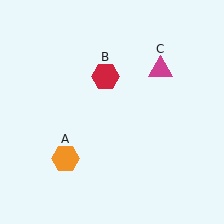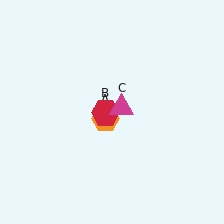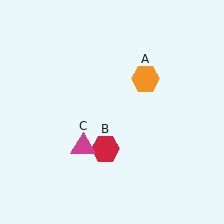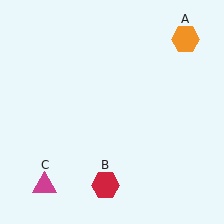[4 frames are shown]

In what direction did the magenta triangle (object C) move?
The magenta triangle (object C) moved down and to the left.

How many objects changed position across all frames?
3 objects changed position: orange hexagon (object A), red hexagon (object B), magenta triangle (object C).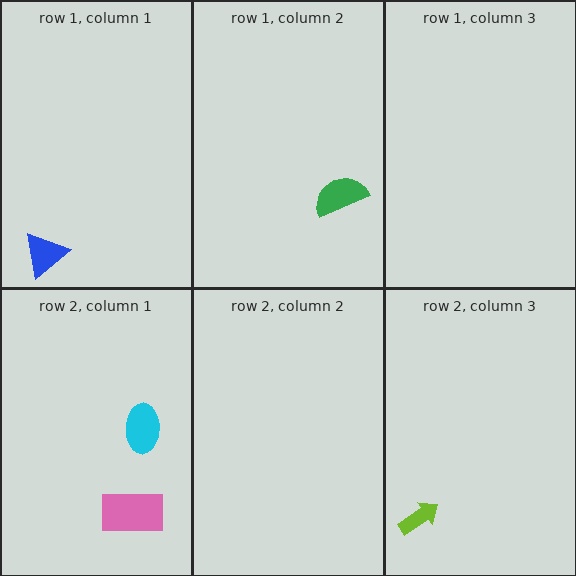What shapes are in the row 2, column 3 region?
The lime arrow.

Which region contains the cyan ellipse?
The row 2, column 1 region.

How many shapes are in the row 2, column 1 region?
2.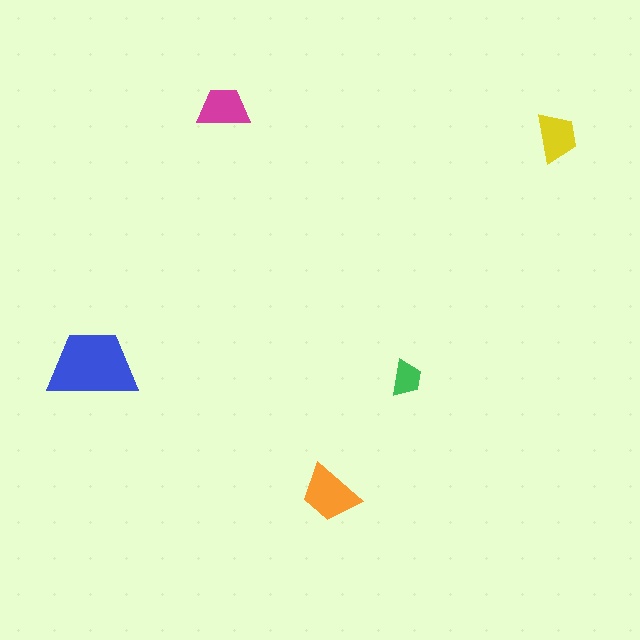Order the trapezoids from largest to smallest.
the blue one, the orange one, the magenta one, the yellow one, the green one.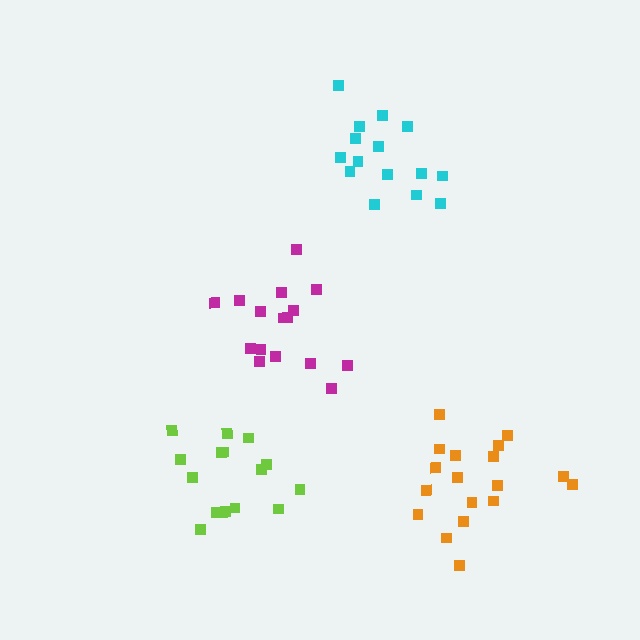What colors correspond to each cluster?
The clusters are colored: cyan, magenta, orange, lime.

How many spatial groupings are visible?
There are 4 spatial groupings.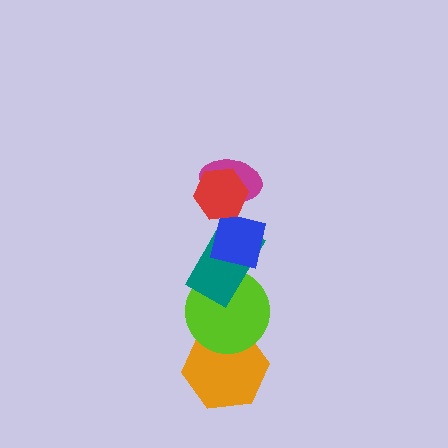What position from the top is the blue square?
The blue square is 3rd from the top.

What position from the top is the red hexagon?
The red hexagon is 1st from the top.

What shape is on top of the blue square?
The magenta ellipse is on top of the blue square.